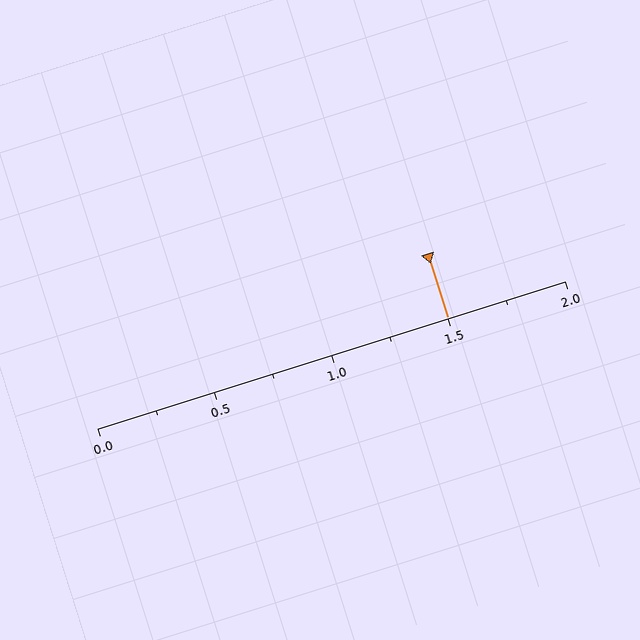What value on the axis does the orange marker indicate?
The marker indicates approximately 1.5.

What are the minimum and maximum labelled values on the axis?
The axis runs from 0.0 to 2.0.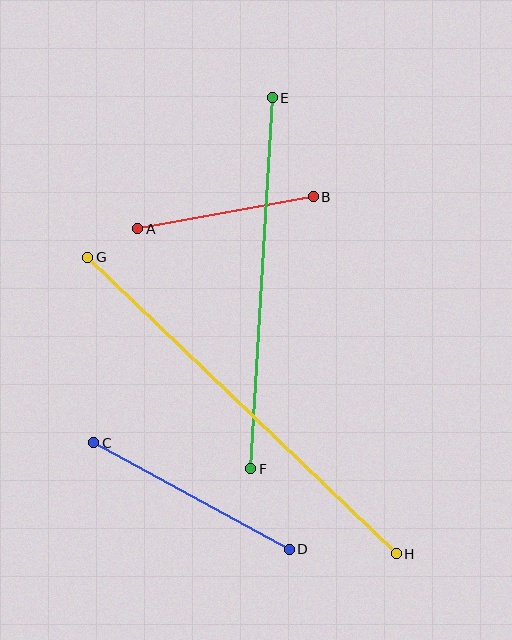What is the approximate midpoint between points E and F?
The midpoint is at approximately (261, 283) pixels.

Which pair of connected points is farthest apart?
Points G and H are farthest apart.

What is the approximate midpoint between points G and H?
The midpoint is at approximately (242, 405) pixels.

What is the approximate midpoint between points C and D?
The midpoint is at approximately (192, 496) pixels.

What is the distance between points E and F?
The distance is approximately 372 pixels.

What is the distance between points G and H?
The distance is approximately 428 pixels.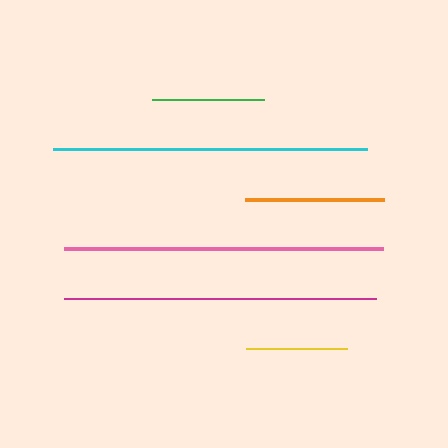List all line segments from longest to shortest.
From longest to shortest: pink, cyan, magenta, orange, green, yellow.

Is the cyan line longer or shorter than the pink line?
The pink line is longer than the cyan line.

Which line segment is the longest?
The pink line is the longest at approximately 319 pixels.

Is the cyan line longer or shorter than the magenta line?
The cyan line is longer than the magenta line.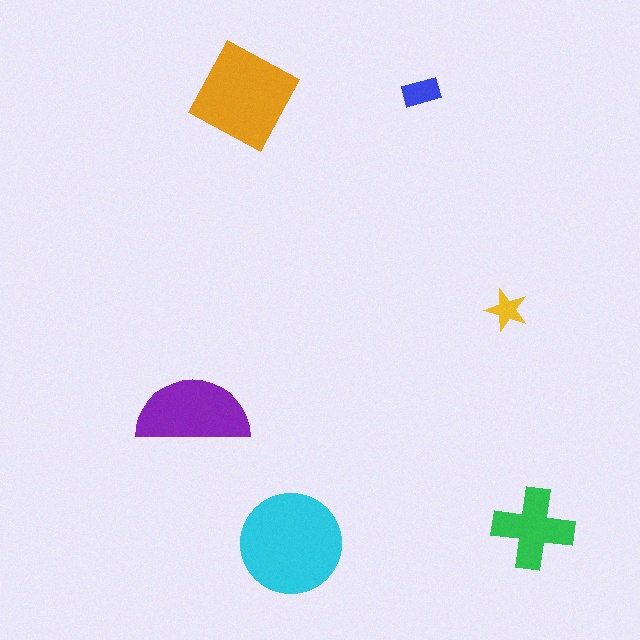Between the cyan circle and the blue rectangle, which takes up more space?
The cyan circle.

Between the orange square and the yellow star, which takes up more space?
The orange square.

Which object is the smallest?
The yellow star.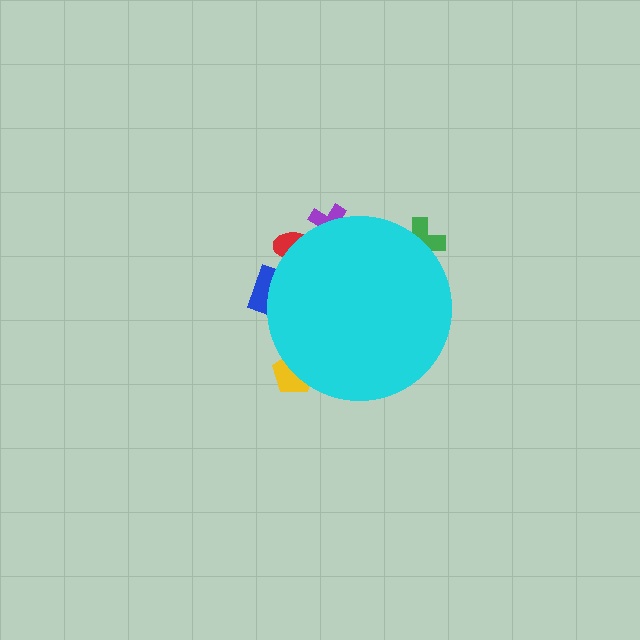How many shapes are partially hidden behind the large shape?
5 shapes are partially hidden.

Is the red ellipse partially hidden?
Yes, the red ellipse is partially hidden behind the cyan circle.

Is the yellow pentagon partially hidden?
Yes, the yellow pentagon is partially hidden behind the cyan circle.